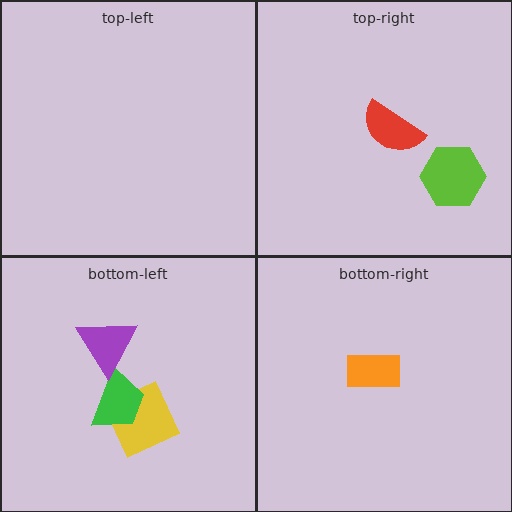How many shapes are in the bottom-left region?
3.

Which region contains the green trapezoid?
The bottom-left region.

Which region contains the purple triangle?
The bottom-left region.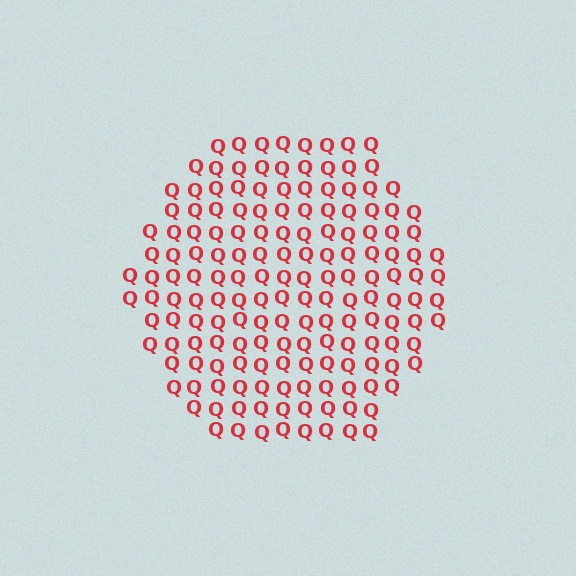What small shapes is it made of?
It is made of small letter Q's.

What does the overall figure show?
The overall figure shows a hexagon.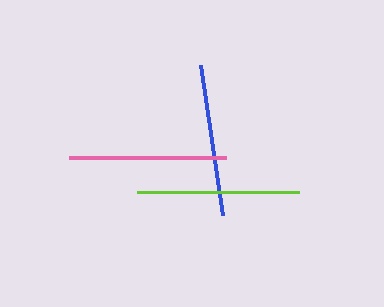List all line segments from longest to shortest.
From longest to shortest: lime, pink, blue.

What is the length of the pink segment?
The pink segment is approximately 157 pixels long.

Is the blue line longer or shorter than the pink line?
The pink line is longer than the blue line.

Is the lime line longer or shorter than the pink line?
The lime line is longer than the pink line.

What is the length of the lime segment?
The lime segment is approximately 162 pixels long.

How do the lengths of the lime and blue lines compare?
The lime and blue lines are approximately the same length.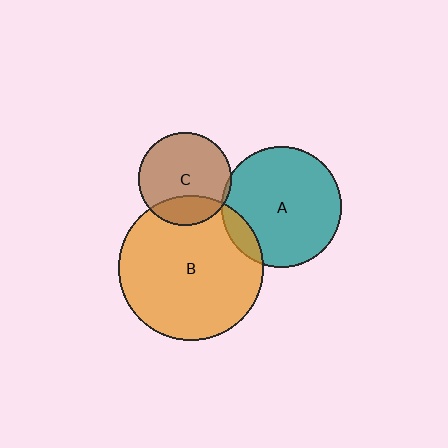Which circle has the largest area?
Circle B (orange).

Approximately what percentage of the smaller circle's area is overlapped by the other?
Approximately 5%.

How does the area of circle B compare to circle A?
Approximately 1.5 times.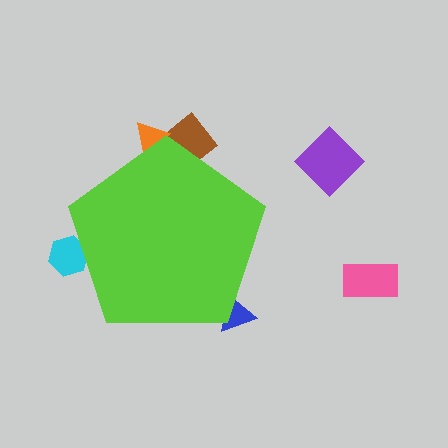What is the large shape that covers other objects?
A lime pentagon.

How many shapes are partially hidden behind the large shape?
4 shapes are partially hidden.